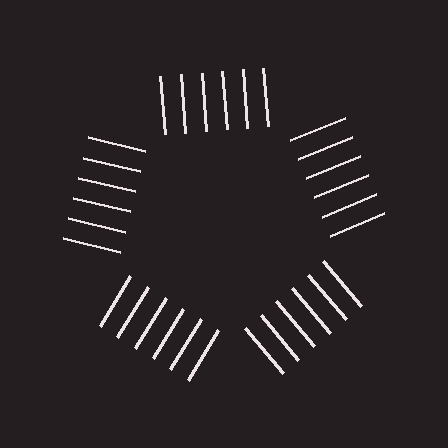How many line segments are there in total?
30 — 6 along each of the 5 edges.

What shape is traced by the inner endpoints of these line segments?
An illusory pentagon — the line segments terminate on its edges but no continuous stroke is drawn.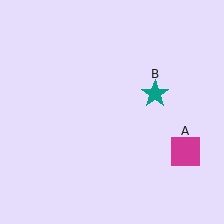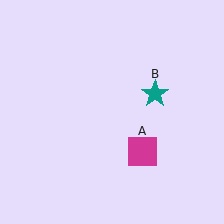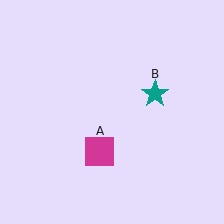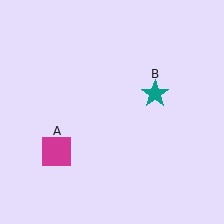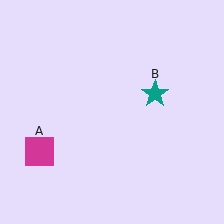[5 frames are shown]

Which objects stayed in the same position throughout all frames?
Teal star (object B) remained stationary.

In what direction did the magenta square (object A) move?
The magenta square (object A) moved left.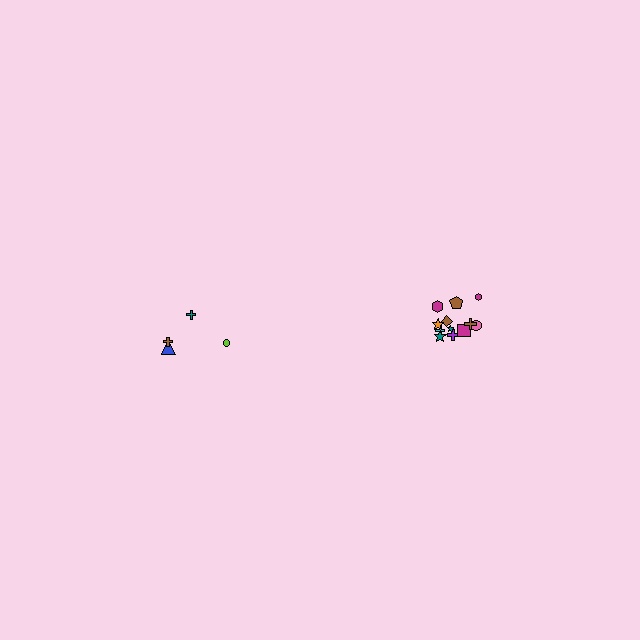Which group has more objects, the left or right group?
The right group.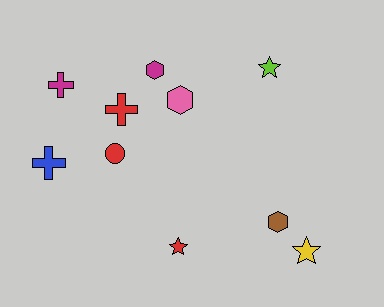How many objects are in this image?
There are 10 objects.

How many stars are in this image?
There are 3 stars.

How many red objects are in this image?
There are 3 red objects.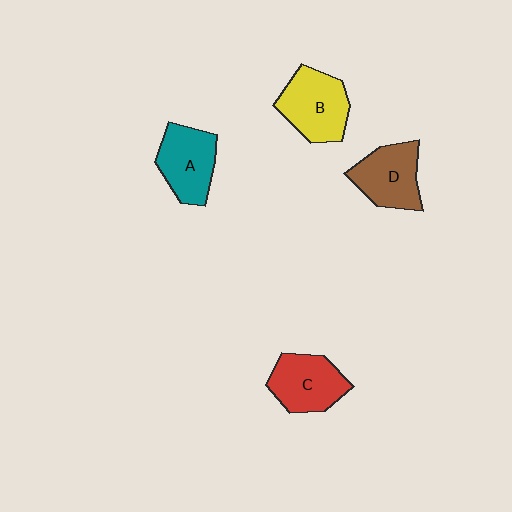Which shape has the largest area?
Shape B (yellow).